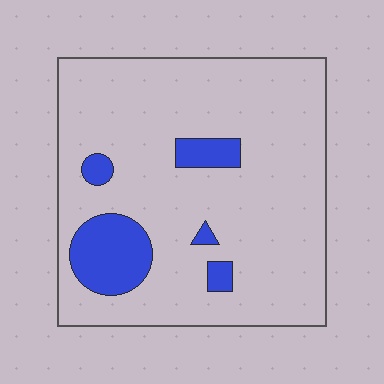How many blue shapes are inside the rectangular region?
5.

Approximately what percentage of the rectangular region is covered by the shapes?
Approximately 15%.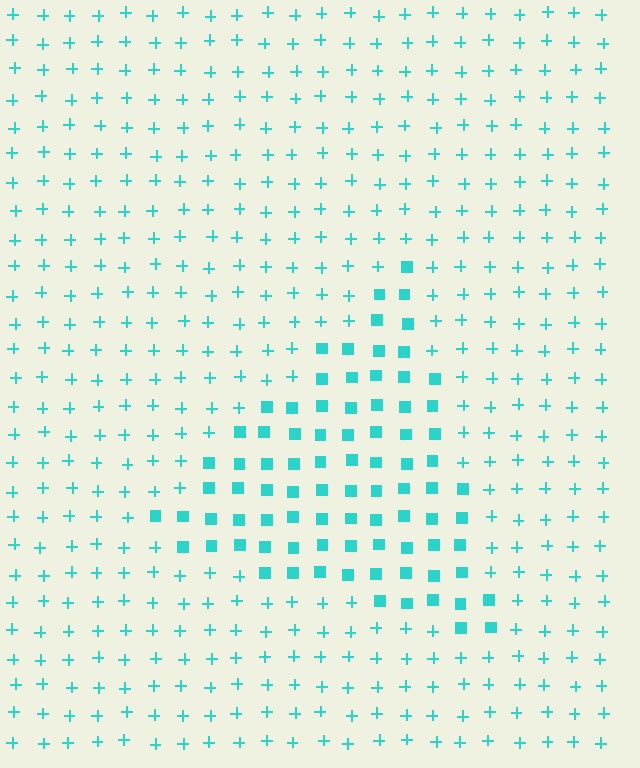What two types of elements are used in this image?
The image uses squares inside the triangle region and plus signs outside it.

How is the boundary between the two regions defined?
The boundary is defined by a change in element shape: squares inside vs. plus signs outside. All elements share the same color and spacing.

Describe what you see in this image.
The image is filled with small cyan elements arranged in a uniform grid. A triangle-shaped region contains squares, while the surrounding area contains plus signs. The boundary is defined purely by the change in element shape.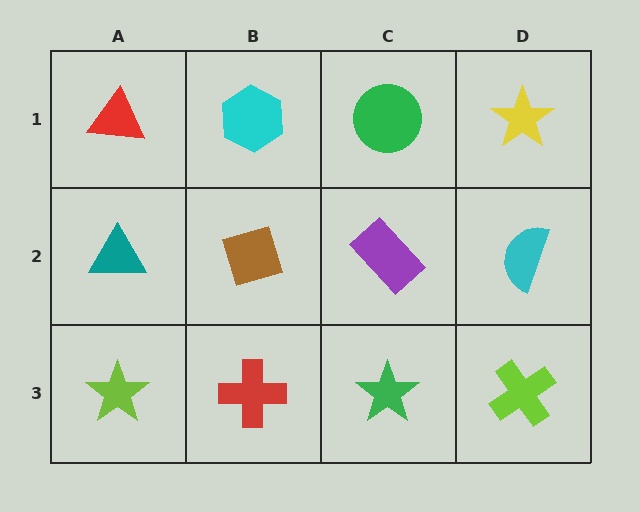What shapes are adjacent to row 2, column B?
A cyan hexagon (row 1, column B), a red cross (row 3, column B), a teal triangle (row 2, column A), a purple rectangle (row 2, column C).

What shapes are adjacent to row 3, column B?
A brown diamond (row 2, column B), a lime star (row 3, column A), a green star (row 3, column C).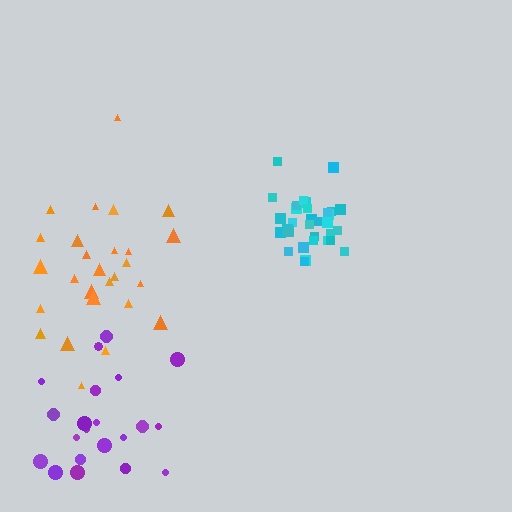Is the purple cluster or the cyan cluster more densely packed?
Cyan.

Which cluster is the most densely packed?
Cyan.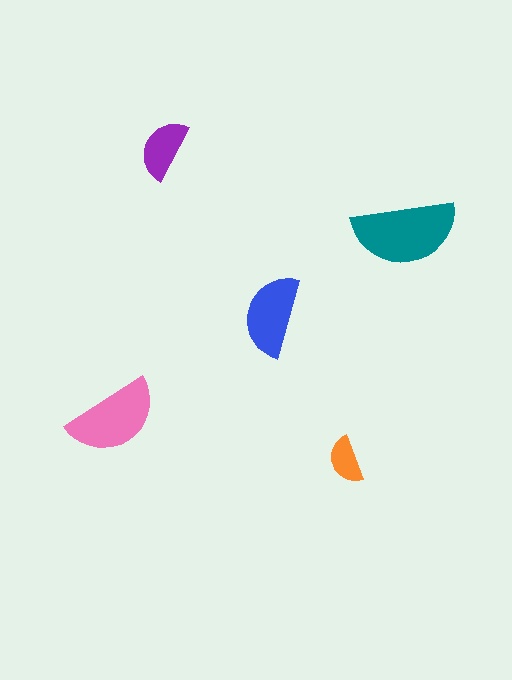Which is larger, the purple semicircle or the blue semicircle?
The blue one.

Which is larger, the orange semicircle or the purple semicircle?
The purple one.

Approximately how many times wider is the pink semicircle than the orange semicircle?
About 2 times wider.